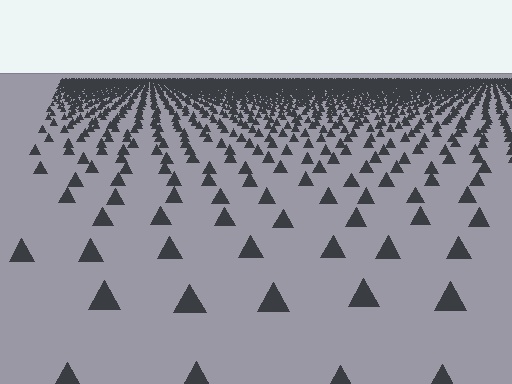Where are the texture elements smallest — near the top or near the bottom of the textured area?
Near the top.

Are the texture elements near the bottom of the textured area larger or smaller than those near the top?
Larger. Near the bottom, elements are closer to the viewer and appear at a bigger on-screen size.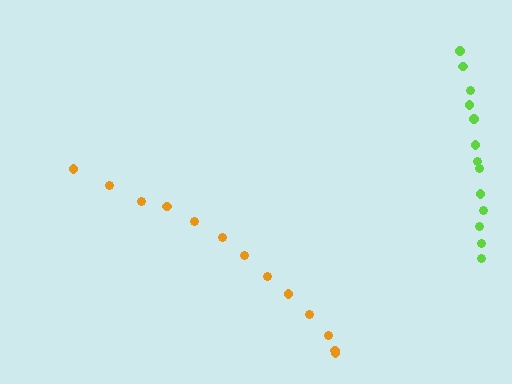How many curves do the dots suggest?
There are 2 distinct paths.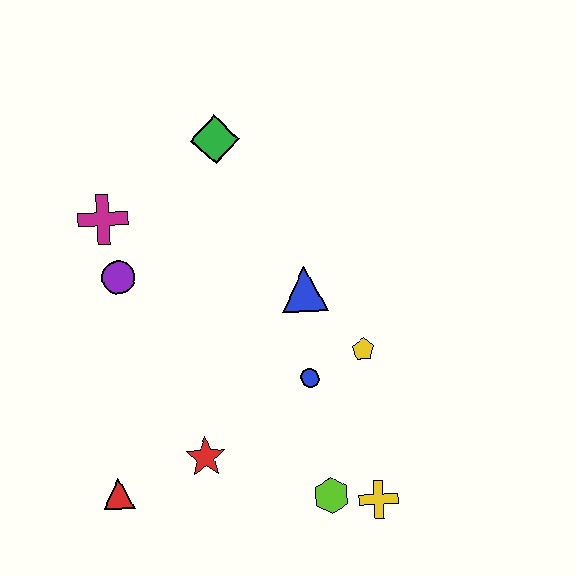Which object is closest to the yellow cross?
The lime hexagon is closest to the yellow cross.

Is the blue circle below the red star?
No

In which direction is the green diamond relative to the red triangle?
The green diamond is above the red triangle.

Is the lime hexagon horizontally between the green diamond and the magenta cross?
No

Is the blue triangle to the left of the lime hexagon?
Yes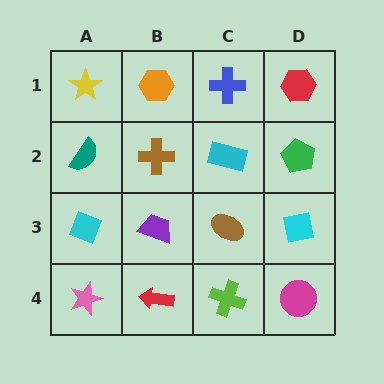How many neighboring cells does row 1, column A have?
2.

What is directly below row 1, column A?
A teal semicircle.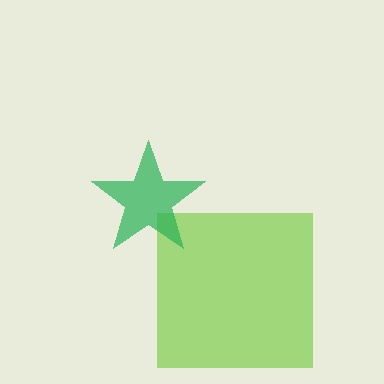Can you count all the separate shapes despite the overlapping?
Yes, there are 2 separate shapes.